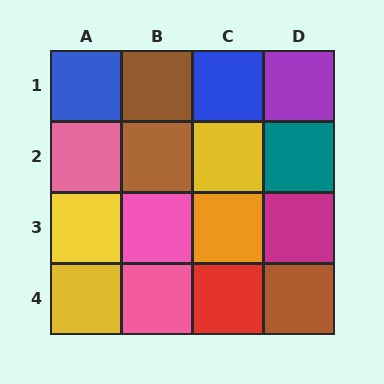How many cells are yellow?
3 cells are yellow.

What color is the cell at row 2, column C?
Yellow.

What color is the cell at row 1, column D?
Purple.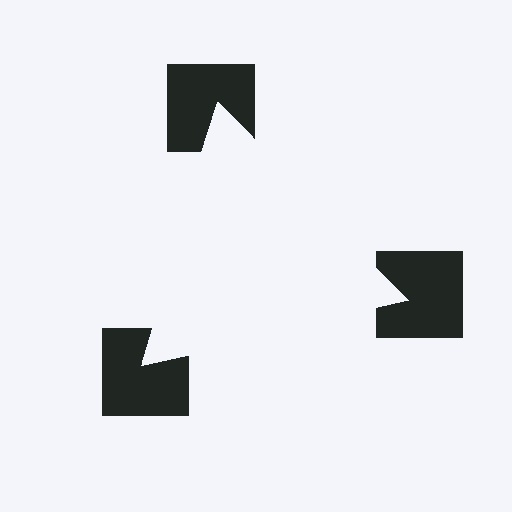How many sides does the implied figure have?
3 sides.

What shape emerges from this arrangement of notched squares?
An illusory triangle — its edges are inferred from the aligned wedge cuts in the notched squares, not physically drawn.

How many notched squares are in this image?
There are 3 — one at each vertex of the illusory triangle.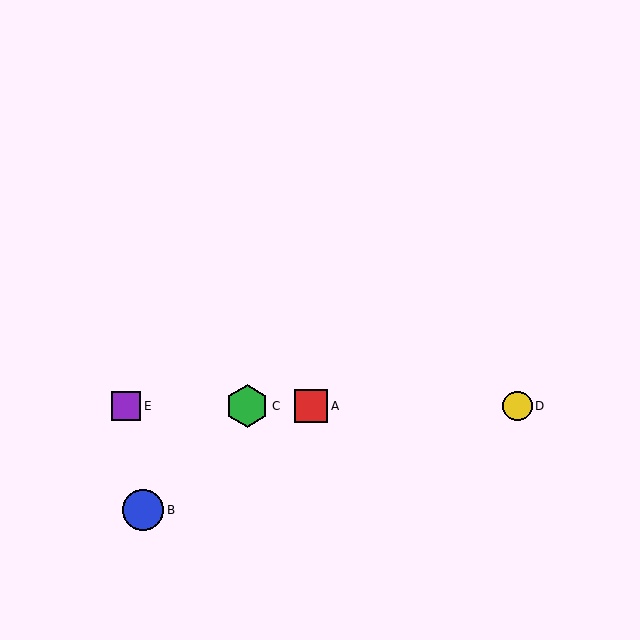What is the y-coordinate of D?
Object D is at y≈406.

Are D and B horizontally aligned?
No, D is at y≈406 and B is at y≈510.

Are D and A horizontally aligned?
Yes, both are at y≈406.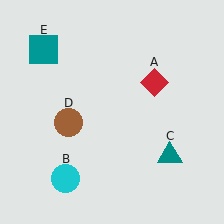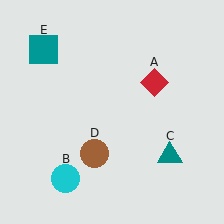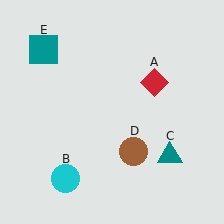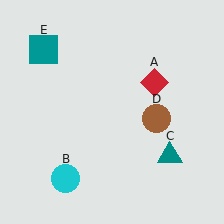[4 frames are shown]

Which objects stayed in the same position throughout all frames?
Red diamond (object A) and cyan circle (object B) and teal triangle (object C) and teal square (object E) remained stationary.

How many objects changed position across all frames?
1 object changed position: brown circle (object D).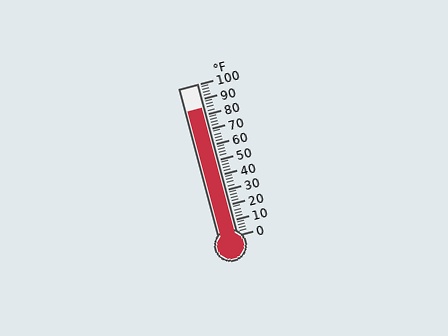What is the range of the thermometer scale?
The thermometer scale ranges from 0°F to 100°F.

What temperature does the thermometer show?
The thermometer shows approximately 84°F.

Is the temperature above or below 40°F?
The temperature is above 40°F.